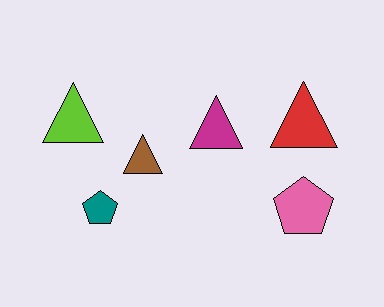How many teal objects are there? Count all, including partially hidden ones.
There is 1 teal object.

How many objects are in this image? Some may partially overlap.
There are 6 objects.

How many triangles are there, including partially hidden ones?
There are 4 triangles.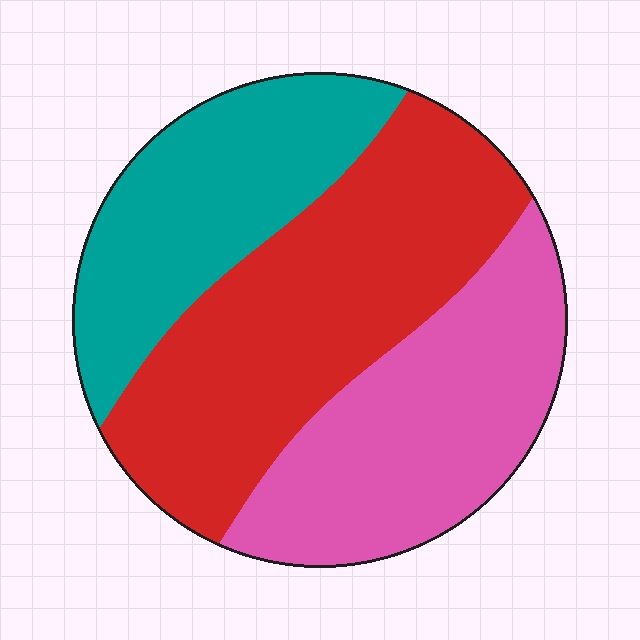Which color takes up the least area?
Teal, at roughly 25%.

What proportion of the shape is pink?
Pink takes up between a sixth and a third of the shape.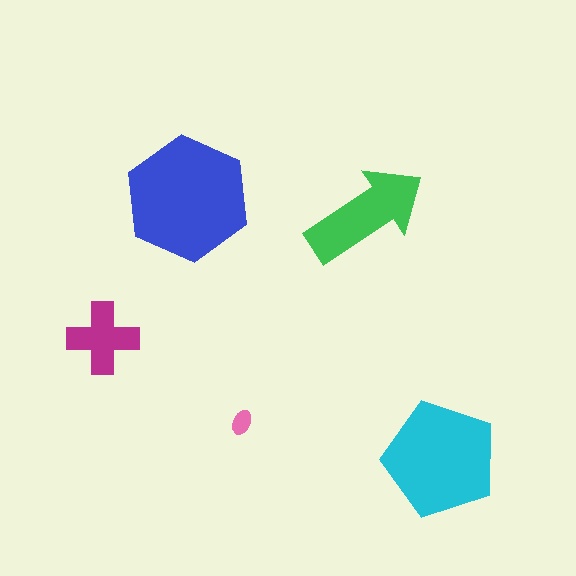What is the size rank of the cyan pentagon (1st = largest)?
2nd.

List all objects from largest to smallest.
The blue hexagon, the cyan pentagon, the green arrow, the magenta cross, the pink ellipse.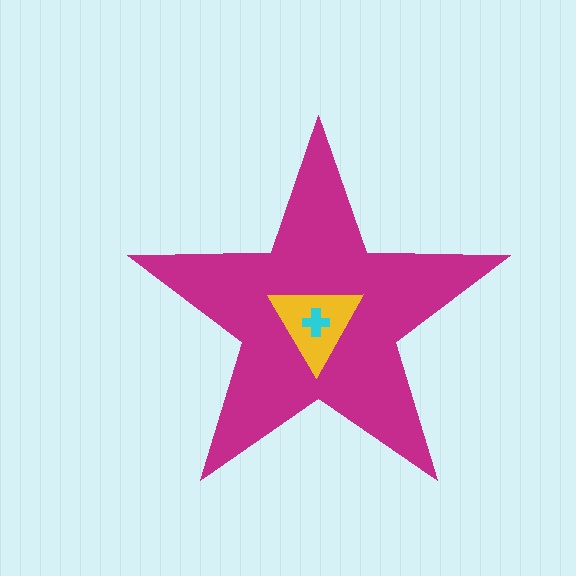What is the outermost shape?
The magenta star.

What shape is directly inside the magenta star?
The yellow triangle.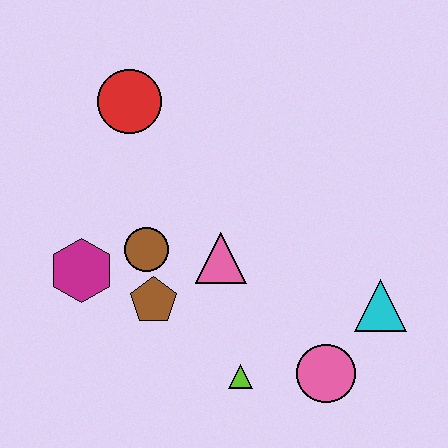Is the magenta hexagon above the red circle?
No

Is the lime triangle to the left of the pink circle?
Yes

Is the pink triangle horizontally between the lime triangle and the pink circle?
No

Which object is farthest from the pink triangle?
The red circle is farthest from the pink triangle.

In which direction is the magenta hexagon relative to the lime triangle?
The magenta hexagon is to the left of the lime triangle.